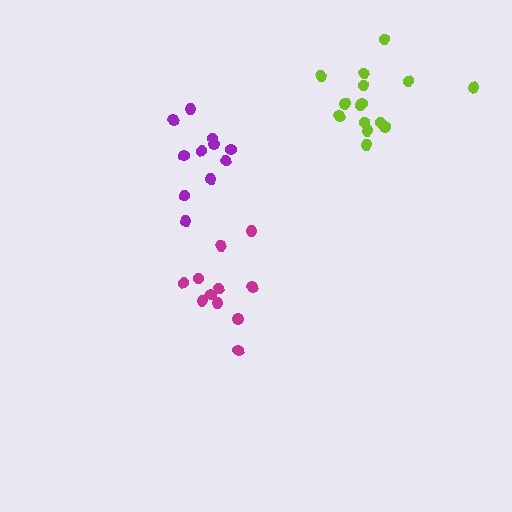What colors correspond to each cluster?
The clusters are colored: purple, magenta, lime.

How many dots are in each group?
Group 1: 11 dots, Group 2: 11 dots, Group 3: 15 dots (37 total).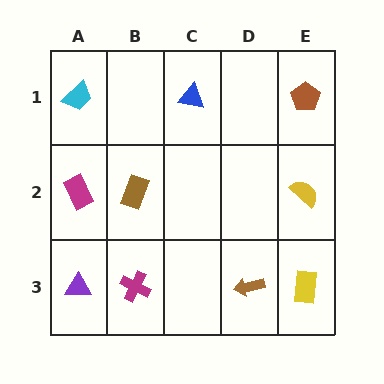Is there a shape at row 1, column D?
No, that cell is empty.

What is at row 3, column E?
A yellow rectangle.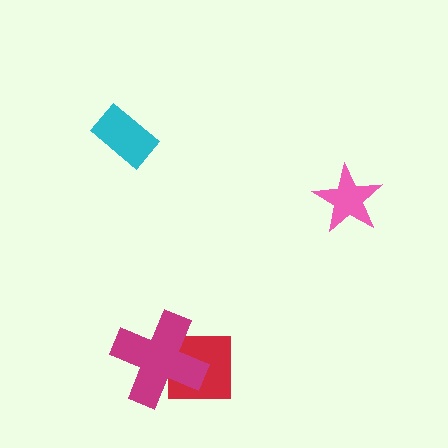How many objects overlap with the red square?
1 object overlaps with the red square.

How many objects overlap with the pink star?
0 objects overlap with the pink star.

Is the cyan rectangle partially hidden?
No, no other shape covers it.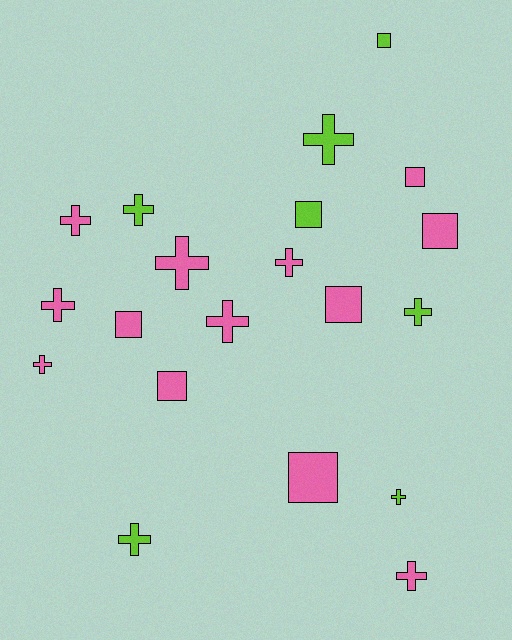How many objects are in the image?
There are 20 objects.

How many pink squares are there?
There are 6 pink squares.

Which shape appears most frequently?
Cross, with 12 objects.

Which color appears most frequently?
Pink, with 13 objects.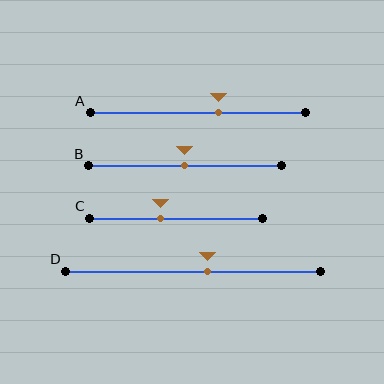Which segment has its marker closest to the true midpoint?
Segment B has its marker closest to the true midpoint.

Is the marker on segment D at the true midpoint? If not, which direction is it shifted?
No, the marker on segment D is shifted to the right by about 5% of the segment length.